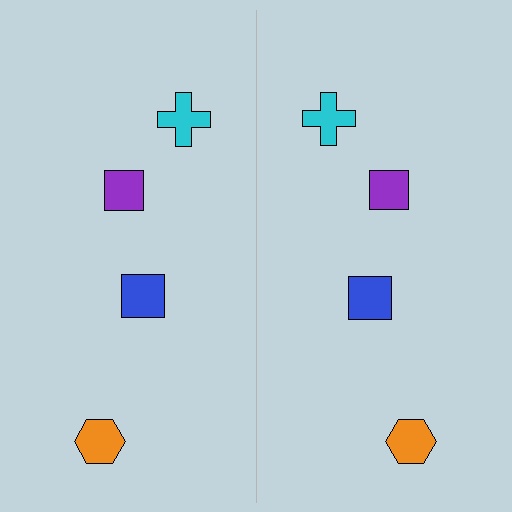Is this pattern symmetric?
Yes, this pattern has bilateral (reflection) symmetry.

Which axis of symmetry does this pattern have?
The pattern has a vertical axis of symmetry running through the center of the image.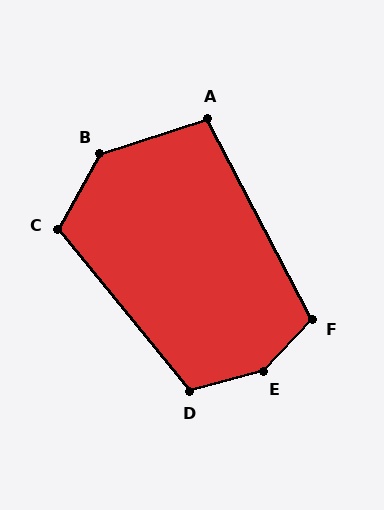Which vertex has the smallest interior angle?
A, at approximately 100 degrees.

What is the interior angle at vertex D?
Approximately 114 degrees (obtuse).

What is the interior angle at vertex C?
Approximately 112 degrees (obtuse).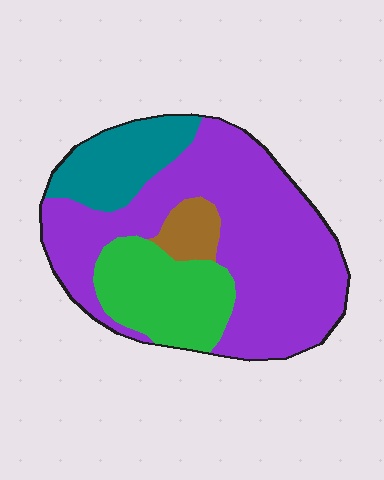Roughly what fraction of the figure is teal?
Teal takes up about one sixth (1/6) of the figure.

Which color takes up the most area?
Purple, at roughly 60%.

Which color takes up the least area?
Brown, at roughly 5%.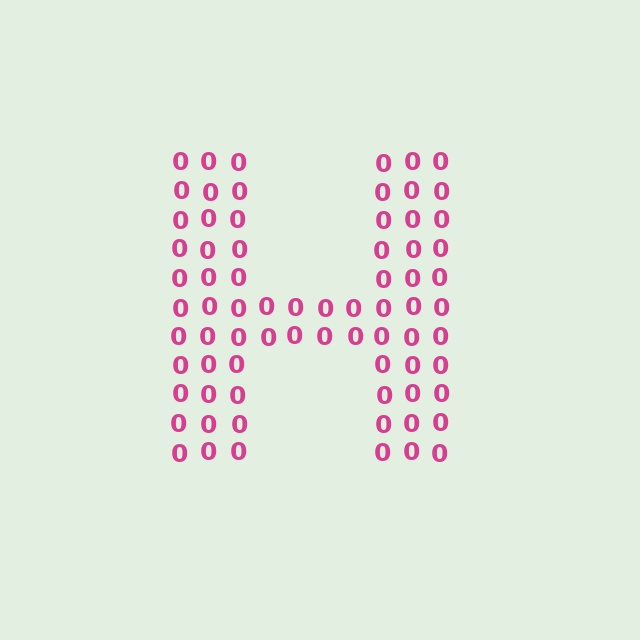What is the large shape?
The large shape is the letter H.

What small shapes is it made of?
It is made of small digit 0's.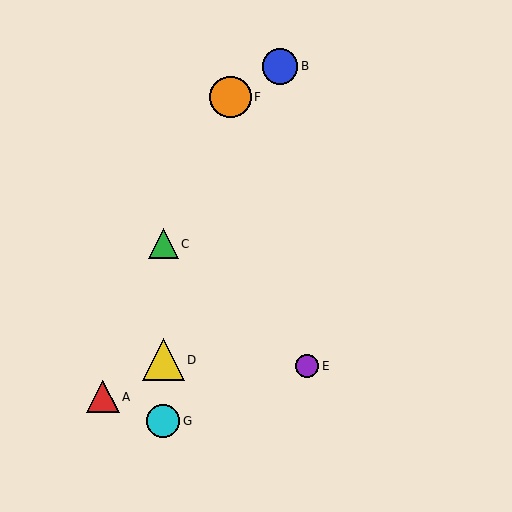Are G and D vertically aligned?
Yes, both are at x≈163.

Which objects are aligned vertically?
Objects C, D, G are aligned vertically.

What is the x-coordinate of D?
Object D is at x≈163.